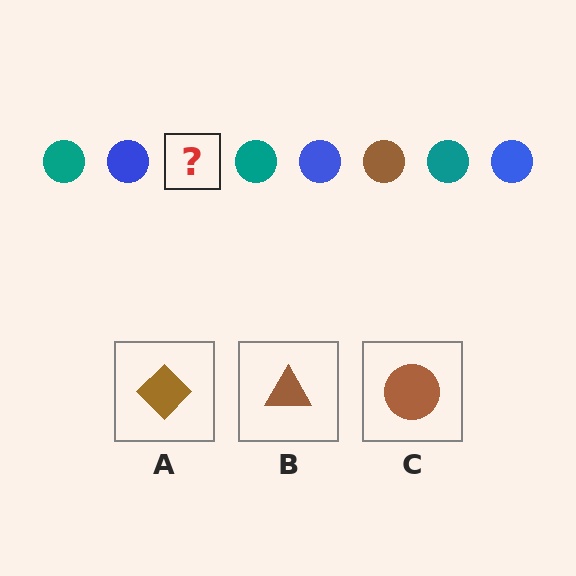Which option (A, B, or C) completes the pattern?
C.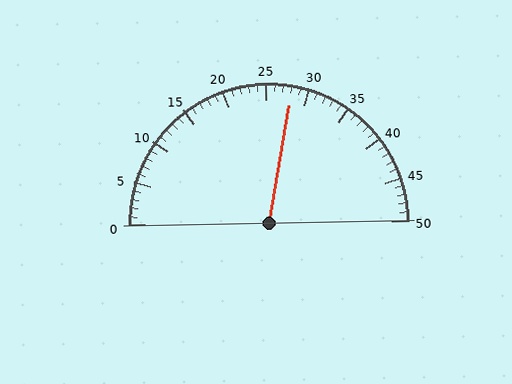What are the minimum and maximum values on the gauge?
The gauge ranges from 0 to 50.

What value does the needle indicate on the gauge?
The needle indicates approximately 28.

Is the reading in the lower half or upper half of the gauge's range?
The reading is in the upper half of the range (0 to 50).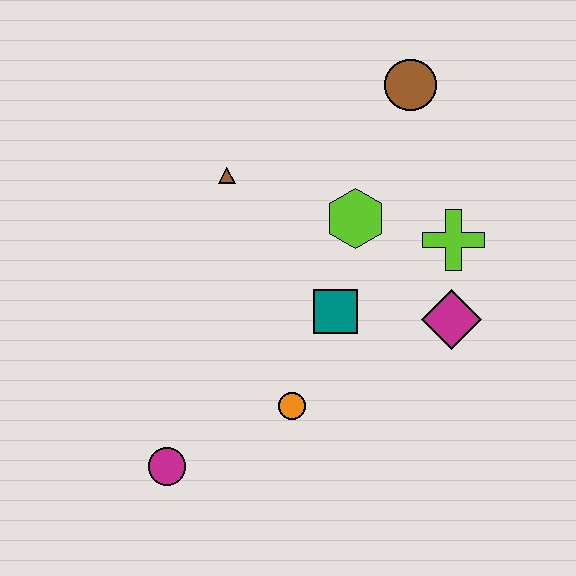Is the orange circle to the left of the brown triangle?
No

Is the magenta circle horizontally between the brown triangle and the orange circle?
No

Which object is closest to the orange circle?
The teal square is closest to the orange circle.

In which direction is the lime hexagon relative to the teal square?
The lime hexagon is above the teal square.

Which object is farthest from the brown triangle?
The magenta circle is farthest from the brown triangle.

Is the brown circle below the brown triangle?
No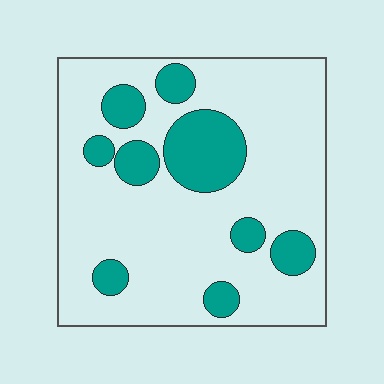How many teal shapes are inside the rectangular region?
9.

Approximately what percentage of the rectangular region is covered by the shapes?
Approximately 20%.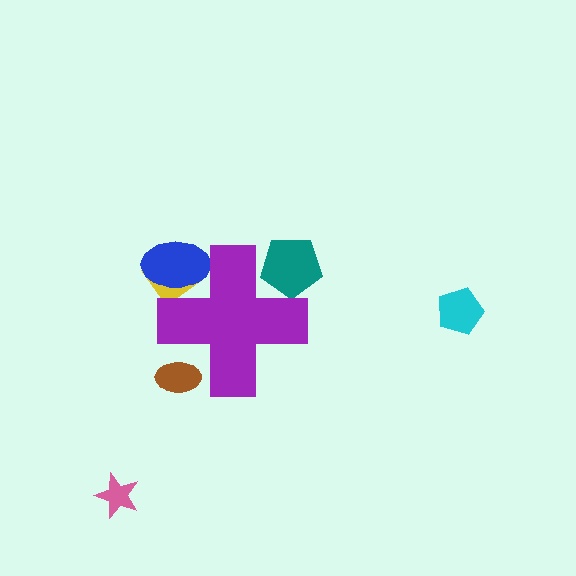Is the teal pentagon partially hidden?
Yes, the teal pentagon is partially hidden behind the purple cross.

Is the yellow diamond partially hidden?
Yes, the yellow diamond is partially hidden behind the purple cross.